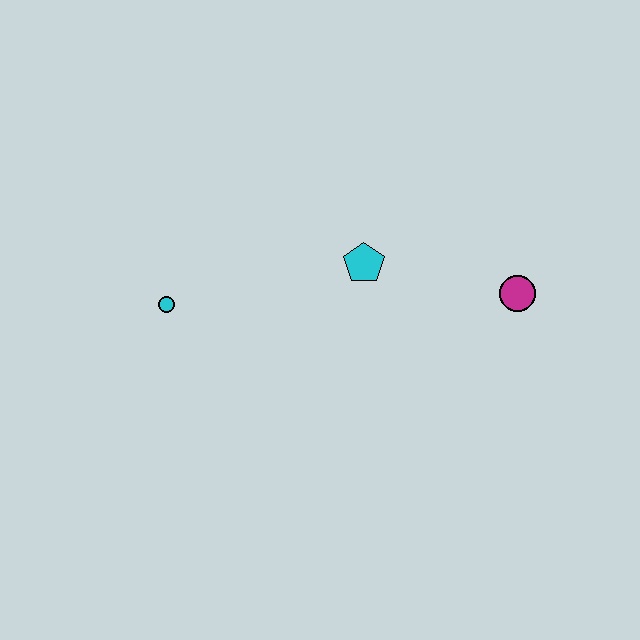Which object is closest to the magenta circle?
The cyan pentagon is closest to the magenta circle.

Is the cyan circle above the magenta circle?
No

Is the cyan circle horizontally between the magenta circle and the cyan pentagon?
No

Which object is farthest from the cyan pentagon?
The cyan circle is farthest from the cyan pentagon.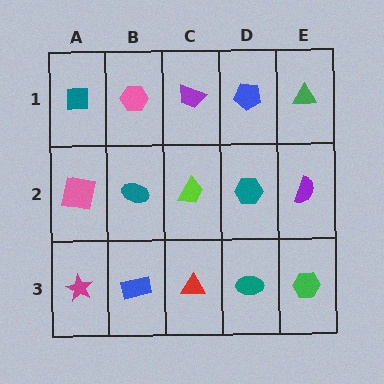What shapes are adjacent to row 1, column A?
A pink square (row 2, column A), a pink hexagon (row 1, column B).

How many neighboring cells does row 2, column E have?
3.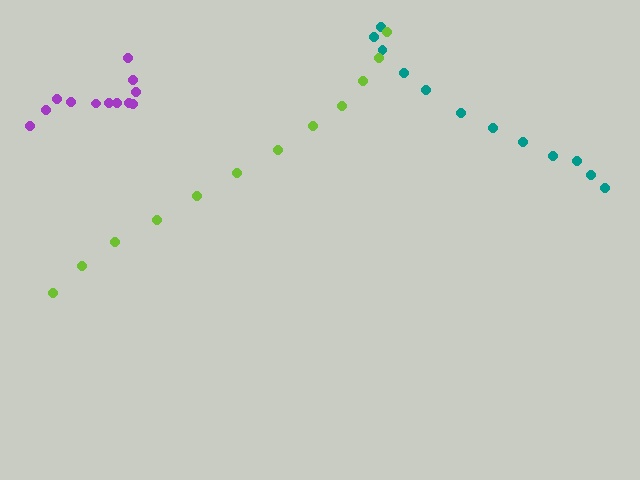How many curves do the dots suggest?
There are 3 distinct paths.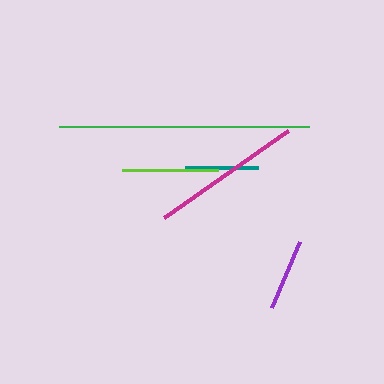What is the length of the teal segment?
The teal segment is approximately 72 pixels long.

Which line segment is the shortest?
The purple line is the shortest at approximately 71 pixels.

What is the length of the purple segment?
The purple segment is approximately 71 pixels long.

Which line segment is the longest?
The green line is the longest at approximately 251 pixels.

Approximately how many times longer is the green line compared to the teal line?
The green line is approximately 3.5 times the length of the teal line.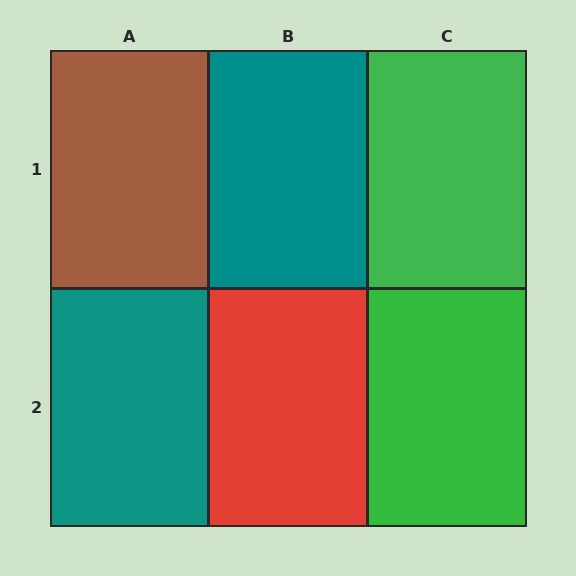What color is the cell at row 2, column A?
Teal.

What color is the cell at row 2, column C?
Green.